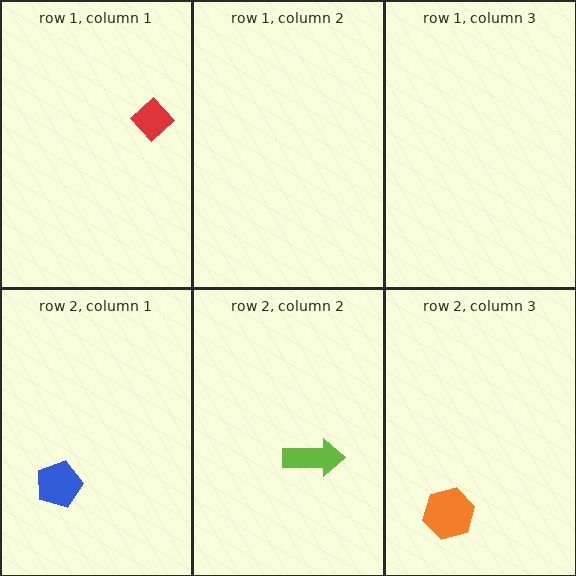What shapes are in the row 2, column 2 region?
The lime arrow.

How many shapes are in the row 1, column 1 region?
1.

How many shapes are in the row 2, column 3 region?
1.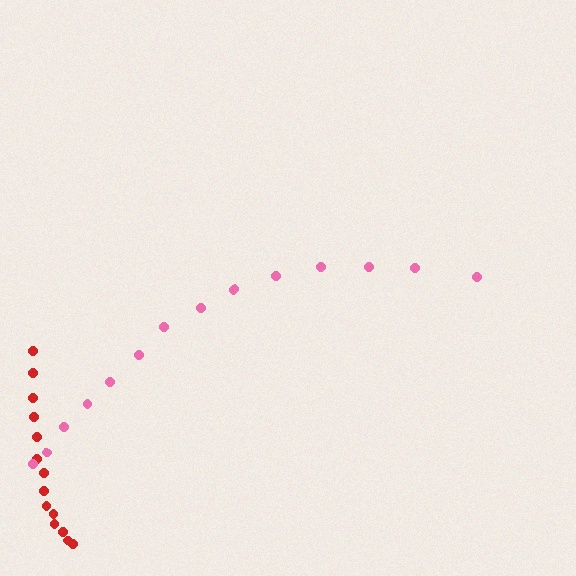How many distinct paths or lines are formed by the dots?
There are 2 distinct paths.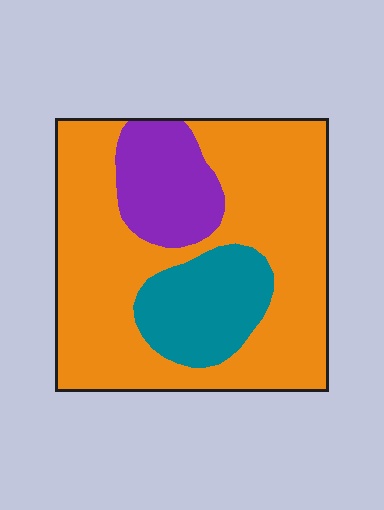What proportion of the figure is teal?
Teal covers about 15% of the figure.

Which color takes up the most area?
Orange, at roughly 70%.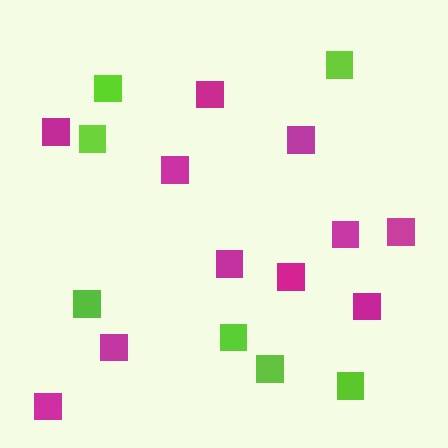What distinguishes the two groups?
There are 2 groups: one group of lime squares (7) and one group of magenta squares (11).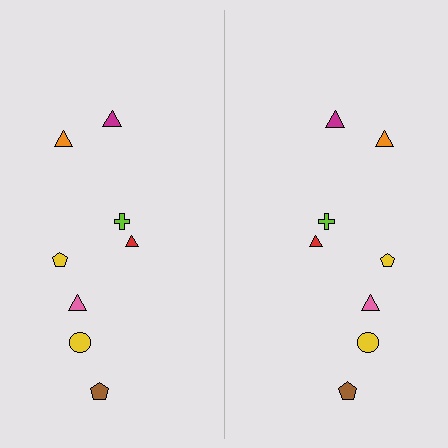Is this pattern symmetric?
Yes, this pattern has bilateral (reflection) symmetry.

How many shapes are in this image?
There are 16 shapes in this image.